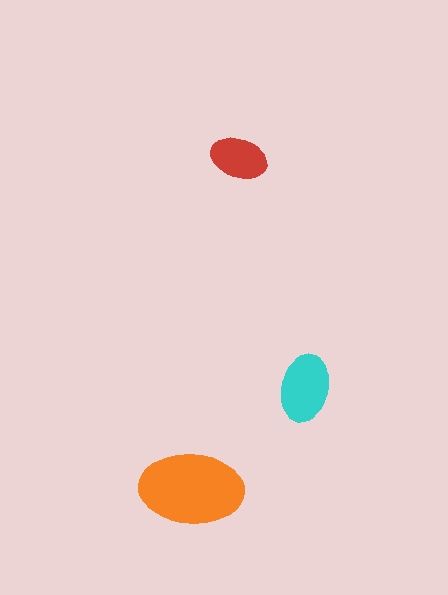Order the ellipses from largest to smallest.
the orange one, the cyan one, the red one.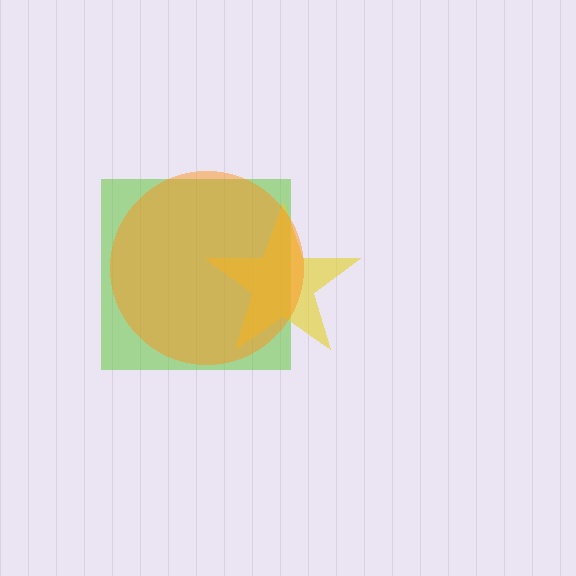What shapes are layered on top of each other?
The layered shapes are: a lime square, a yellow star, an orange circle.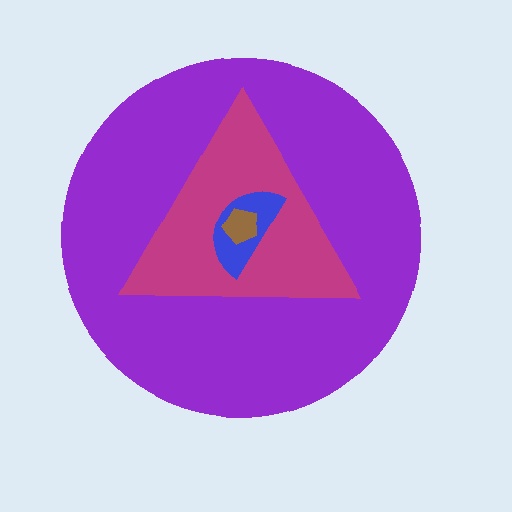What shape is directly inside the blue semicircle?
The brown pentagon.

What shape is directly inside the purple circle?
The magenta triangle.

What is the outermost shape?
The purple circle.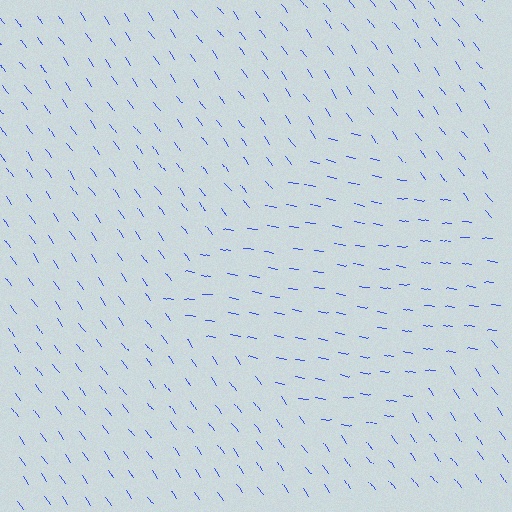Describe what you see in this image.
The image is filled with small blue line segments. A diamond region in the image has lines oriented differently from the surrounding lines, creating a visible texture boundary.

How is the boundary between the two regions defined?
The boundary is defined purely by a change in line orientation (approximately 45 degrees difference). All lines are the same color and thickness.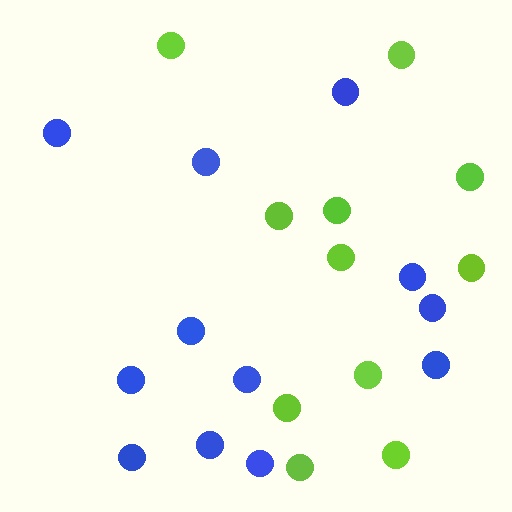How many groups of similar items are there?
There are 2 groups: one group of blue circles (12) and one group of lime circles (11).